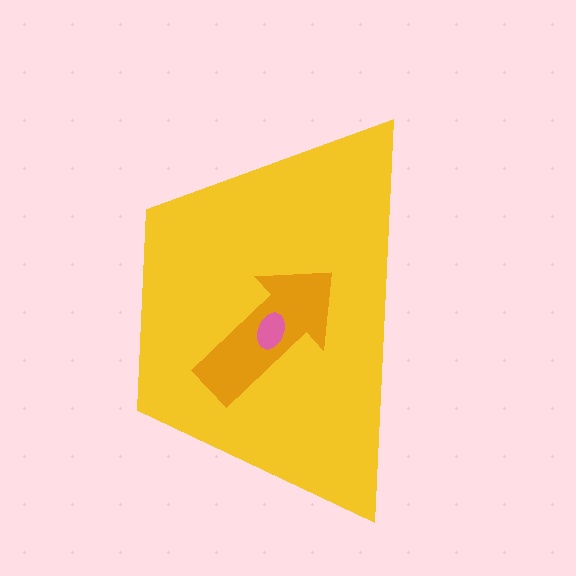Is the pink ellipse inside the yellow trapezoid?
Yes.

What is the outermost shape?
The yellow trapezoid.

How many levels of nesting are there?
3.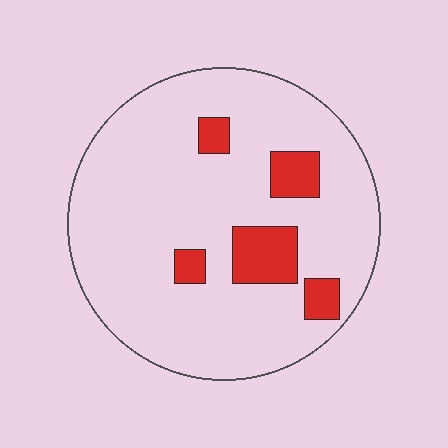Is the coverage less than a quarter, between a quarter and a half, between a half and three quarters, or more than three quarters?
Less than a quarter.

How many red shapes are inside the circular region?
5.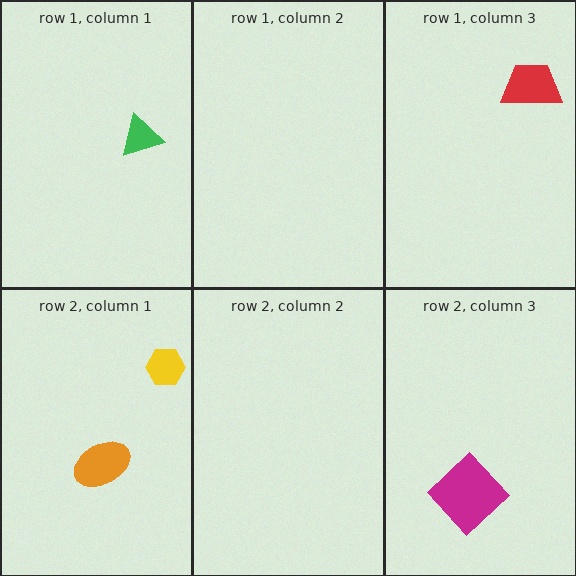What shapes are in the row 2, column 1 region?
The yellow hexagon, the orange ellipse.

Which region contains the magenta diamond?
The row 2, column 3 region.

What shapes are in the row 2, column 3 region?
The magenta diamond.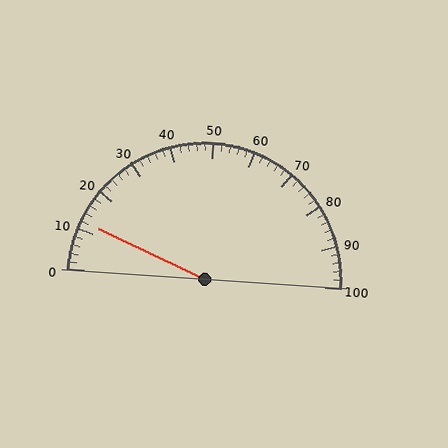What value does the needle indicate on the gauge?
The needle indicates approximately 12.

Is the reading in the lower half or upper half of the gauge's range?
The reading is in the lower half of the range (0 to 100).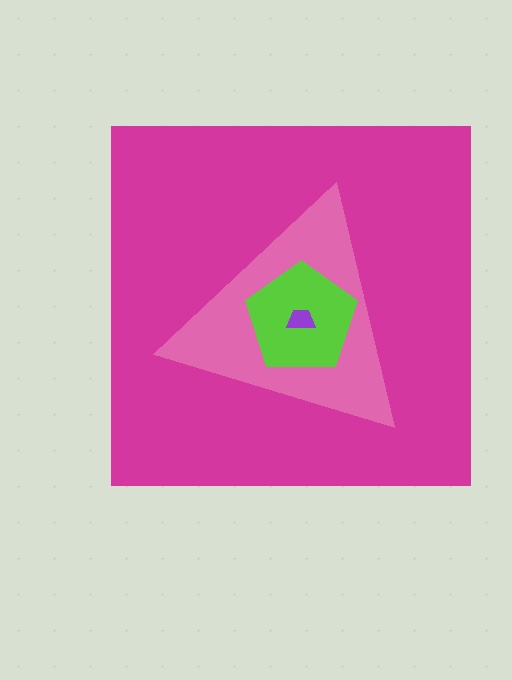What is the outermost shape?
The magenta square.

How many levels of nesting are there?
4.